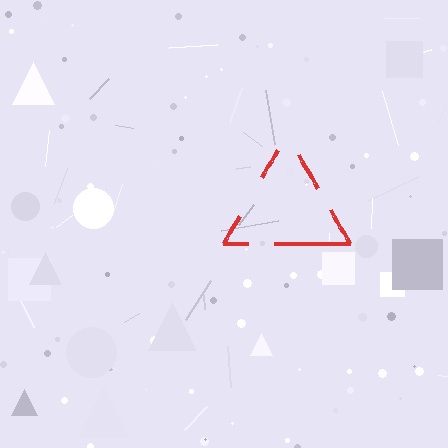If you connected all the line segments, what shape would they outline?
They would outline a triangle.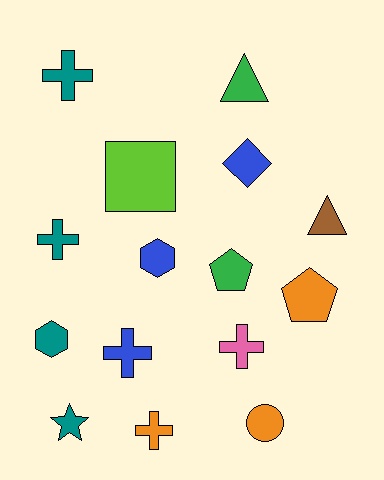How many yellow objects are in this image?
There are no yellow objects.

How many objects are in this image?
There are 15 objects.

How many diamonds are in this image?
There is 1 diamond.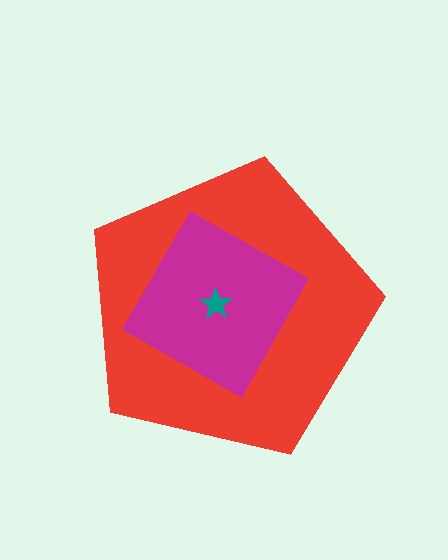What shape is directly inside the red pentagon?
The magenta square.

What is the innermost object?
The teal star.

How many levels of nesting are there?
3.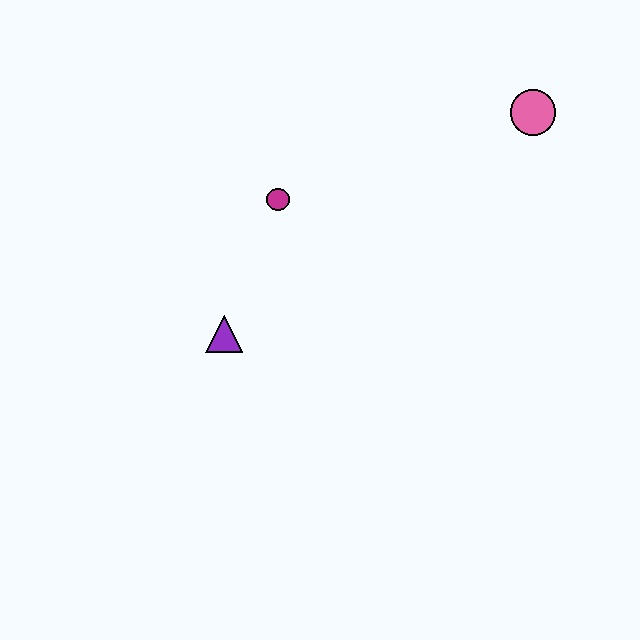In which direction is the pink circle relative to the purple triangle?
The pink circle is to the right of the purple triangle.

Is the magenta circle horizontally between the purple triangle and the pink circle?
Yes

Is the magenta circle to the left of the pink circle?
Yes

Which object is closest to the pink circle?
The magenta circle is closest to the pink circle.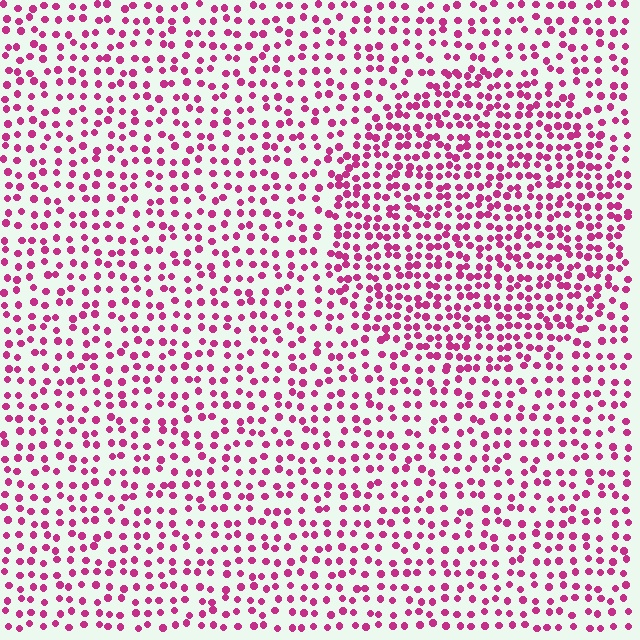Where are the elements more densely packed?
The elements are more densely packed inside the circle boundary.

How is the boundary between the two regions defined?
The boundary is defined by a change in element density (approximately 1.6x ratio). All elements are the same color, size, and shape.